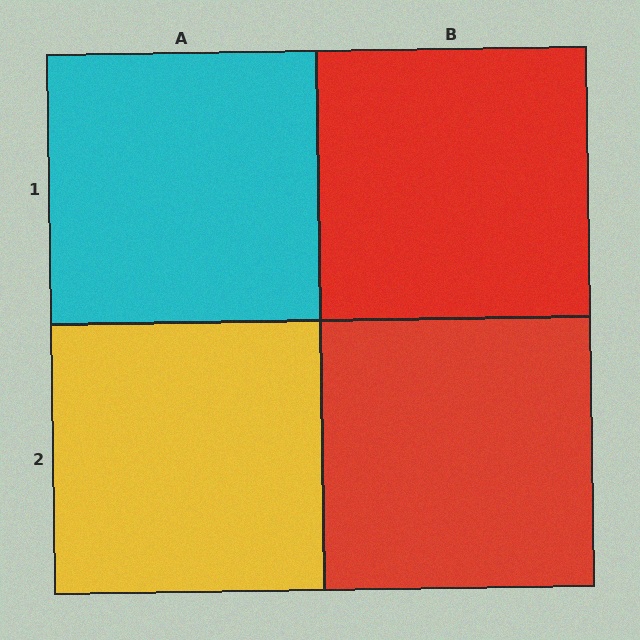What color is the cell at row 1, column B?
Red.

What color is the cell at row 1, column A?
Cyan.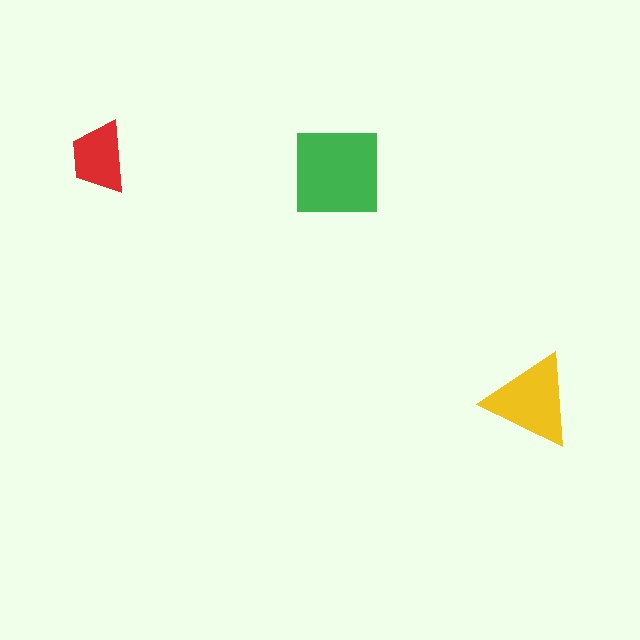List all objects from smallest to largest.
The red trapezoid, the yellow triangle, the green square.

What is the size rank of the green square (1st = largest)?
1st.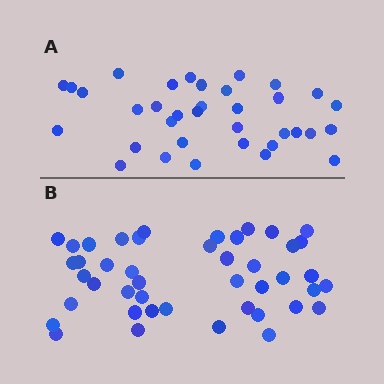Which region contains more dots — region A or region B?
Region B (the bottom region) has more dots.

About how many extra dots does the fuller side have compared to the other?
Region B has roughly 8 or so more dots than region A.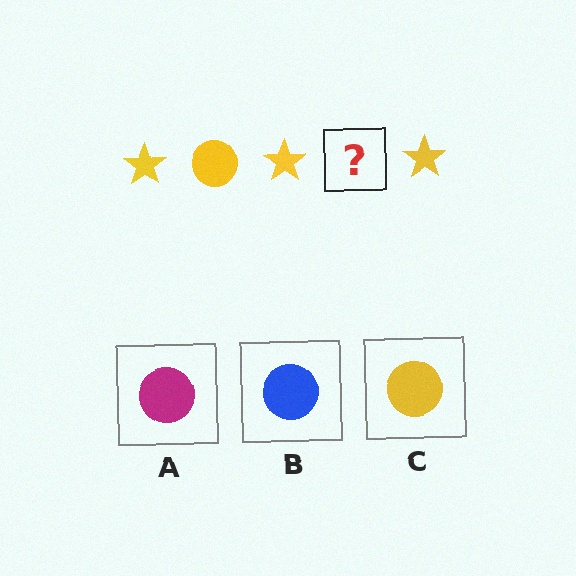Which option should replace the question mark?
Option C.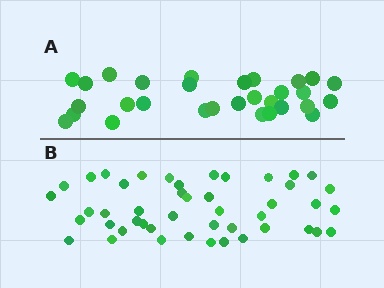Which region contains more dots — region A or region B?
Region B (the bottom region) has more dots.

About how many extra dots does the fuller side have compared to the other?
Region B has approximately 15 more dots than region A.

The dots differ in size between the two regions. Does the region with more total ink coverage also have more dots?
No. Region A has more total ink coverage because its dots are larger, but region B actually contains more individual dots. Total area can be misleading — the number of items is what matters here.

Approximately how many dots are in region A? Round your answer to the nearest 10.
About 30 dots.